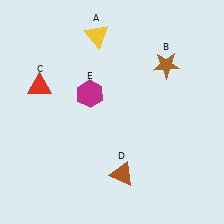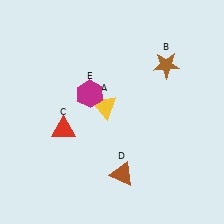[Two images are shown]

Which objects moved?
The objects that moved are: the yellow triangle (A), the red triangle (C).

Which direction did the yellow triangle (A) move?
The yellow triangle (A) moved down.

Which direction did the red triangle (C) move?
The red triangle (C) moved down.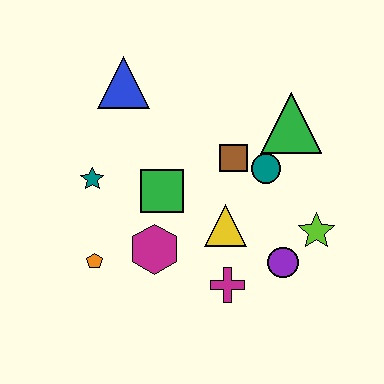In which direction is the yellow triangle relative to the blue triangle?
The yellow triangle is below the blue triangle.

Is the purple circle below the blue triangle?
Yes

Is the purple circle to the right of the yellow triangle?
Yes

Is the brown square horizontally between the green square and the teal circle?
Yes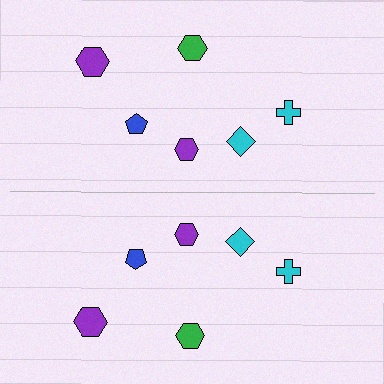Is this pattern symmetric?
Yes, this pattern has bilateral (reflection) symmetry.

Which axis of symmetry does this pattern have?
The pattern has a horizontal axis of symmetry running through the center of the image.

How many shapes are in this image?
There are 12 shapes in this image.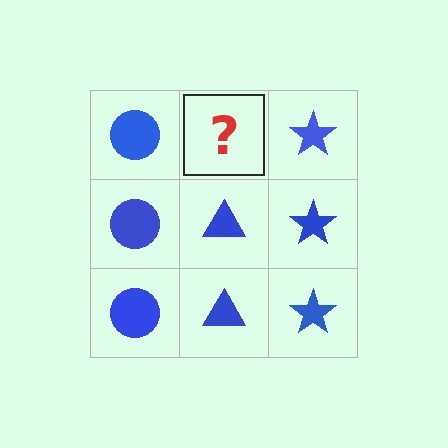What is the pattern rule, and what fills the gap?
The rule is that each column has a consistent shape. The gap should be filled with a blue triangle.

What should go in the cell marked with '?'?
The missing cell should contain a blue triangle.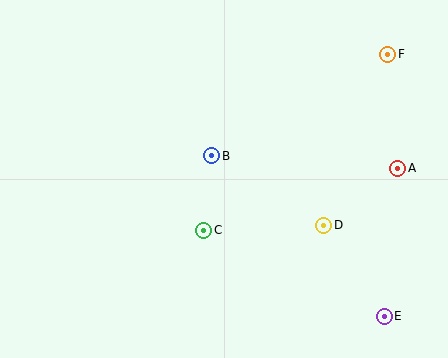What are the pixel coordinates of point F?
Point F is at (388, 54).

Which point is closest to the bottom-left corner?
Point C is closest to the bottom-left corner.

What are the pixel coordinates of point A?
Point A is at (398, 168).